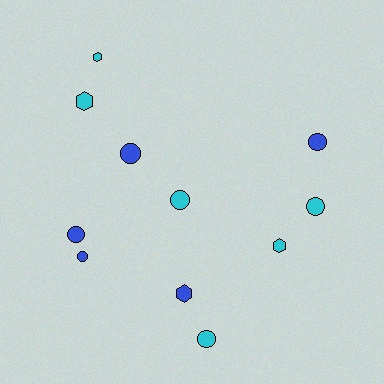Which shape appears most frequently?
Circle, with 7 objects.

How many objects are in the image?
There are 11 objects.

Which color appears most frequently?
Cyan, with 6 objects.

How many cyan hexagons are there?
There are 3 cyan hexagons.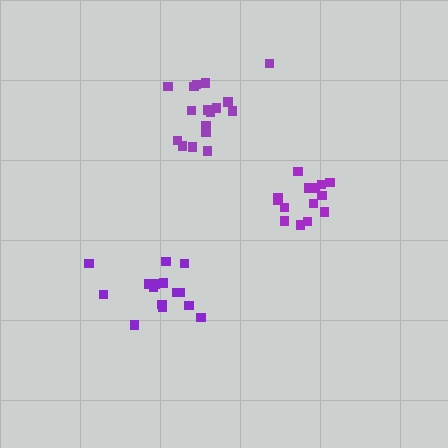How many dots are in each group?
Group 1: 15 dots, Group 2: 14 dots, Group 3: 17 dots (46 total).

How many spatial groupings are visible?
There are 3 spatial groupings.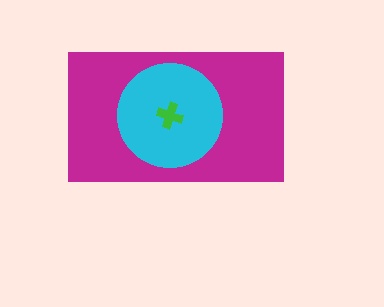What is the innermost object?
The green cross.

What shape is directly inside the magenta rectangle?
The cyan circle.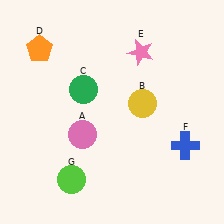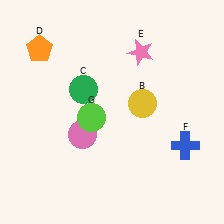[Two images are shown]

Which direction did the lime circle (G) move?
The lime circle (G) moved up.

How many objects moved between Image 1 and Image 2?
1 object moved between the two images.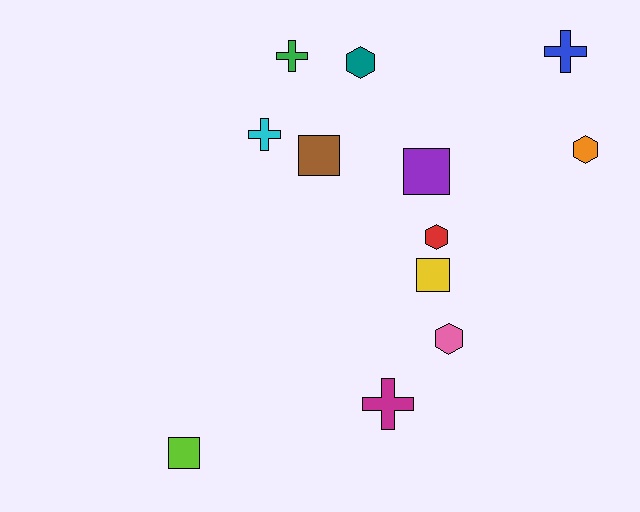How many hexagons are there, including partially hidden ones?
There are 4 hexagons.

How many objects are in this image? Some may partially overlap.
There are 12 objects.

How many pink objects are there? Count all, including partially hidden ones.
There is 1 pink object.